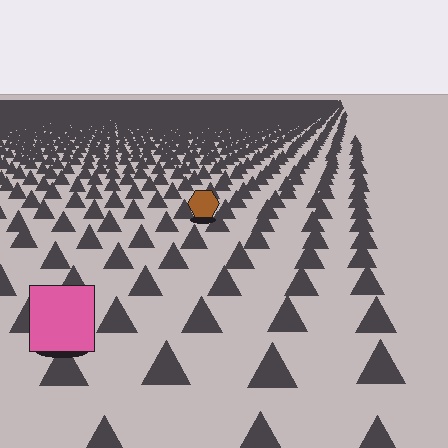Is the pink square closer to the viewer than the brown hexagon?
Yes. The pink square is closer — you can tell from the texture gradient: the ground texture is coarser near it.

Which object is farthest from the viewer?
The brown hexagon is farthest from the viewer. It appears smaller and the ground texture around it is denser.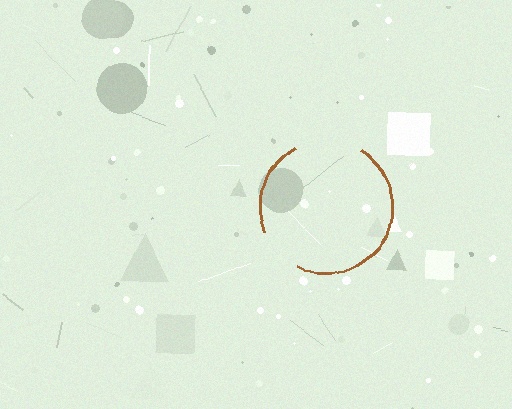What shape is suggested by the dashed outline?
The dashed outline suggests a circle.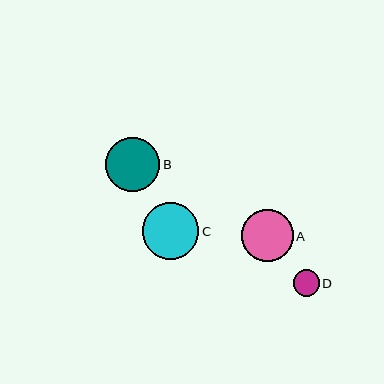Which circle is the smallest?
Circle D is the smallest with a size of approximately 26 pixels.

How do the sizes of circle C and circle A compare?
Circle C and circle A are approximately the same size.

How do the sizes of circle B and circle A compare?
Circle B and circle A are approximately the same size.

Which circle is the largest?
Circle C is the largest with a size of approximately 57 pixels.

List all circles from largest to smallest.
From largest to smallest: C, B, A, D.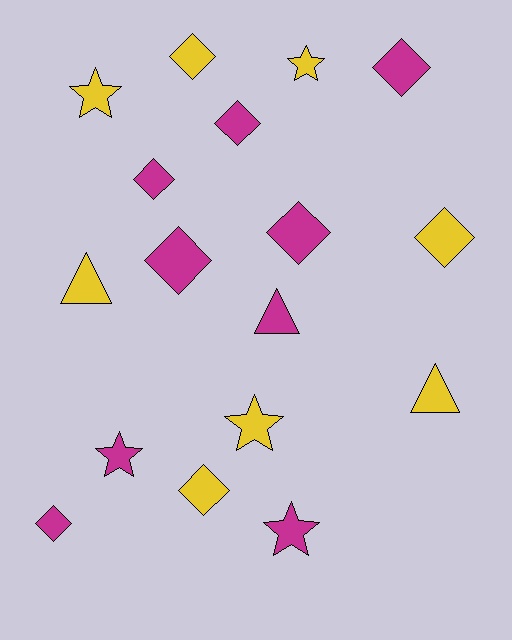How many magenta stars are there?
There are 2 magenta stars.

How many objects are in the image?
There are 17 objects.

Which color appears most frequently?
Magenta, with 9 objects.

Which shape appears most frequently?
Diamond, with 9 objects.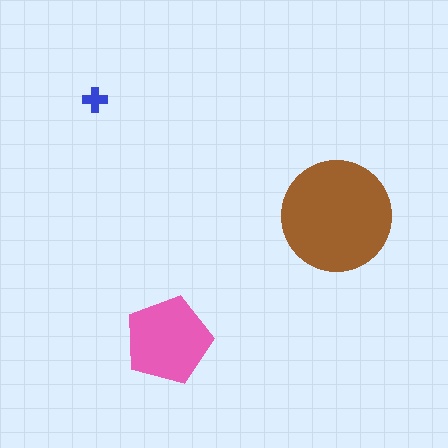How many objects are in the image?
There are 3 objects in the image.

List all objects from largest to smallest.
The brown circle, the pink pentagon, the blue cross.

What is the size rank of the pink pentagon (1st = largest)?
2nd.